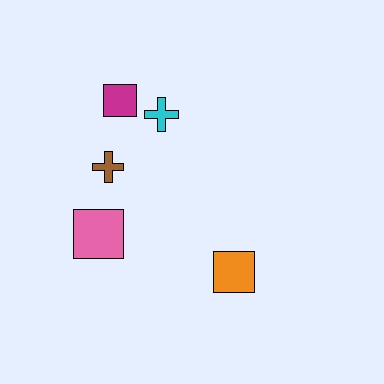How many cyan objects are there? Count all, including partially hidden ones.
There is 1 cyan object.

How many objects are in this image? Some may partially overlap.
There are 5 objects.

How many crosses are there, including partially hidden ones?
There are 2 crosses.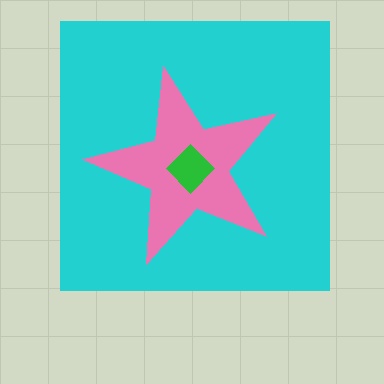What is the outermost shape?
The cyan square.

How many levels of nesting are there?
3.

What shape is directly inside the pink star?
The green diamond.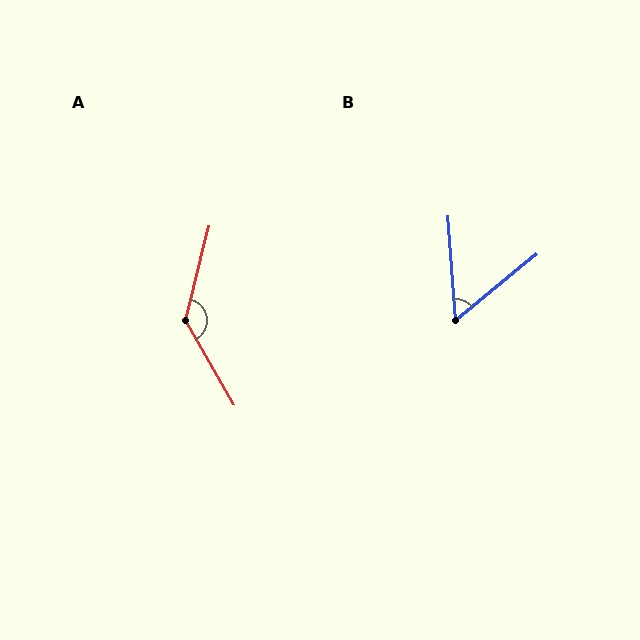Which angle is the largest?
A, at approximately 136 degrees.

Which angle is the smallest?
B, at approximately 55 degrees.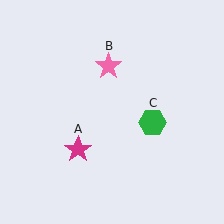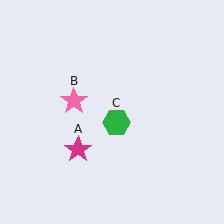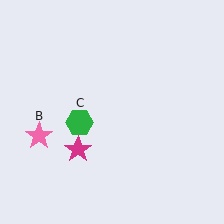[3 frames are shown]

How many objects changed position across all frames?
2 objects changed position: pink star (object B), green hexagon (object C).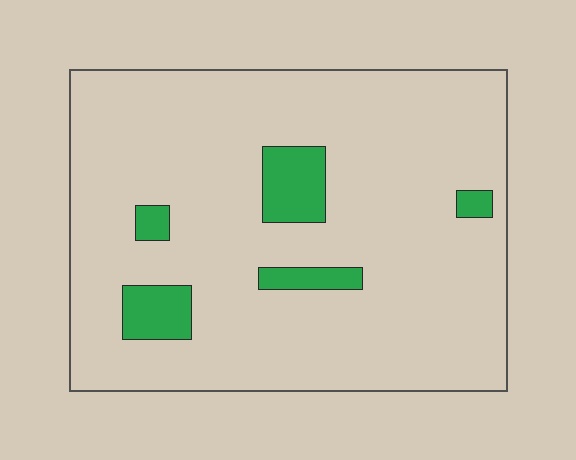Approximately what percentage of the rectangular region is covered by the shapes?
Approximately 10%.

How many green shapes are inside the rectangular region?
5.